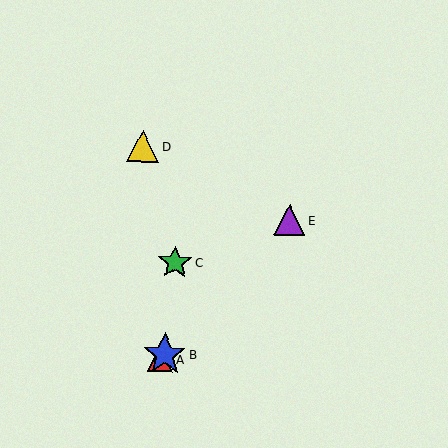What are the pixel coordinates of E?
Object E is at (289, 220).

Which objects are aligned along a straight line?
Objects A, B, E are aligned along a straight line.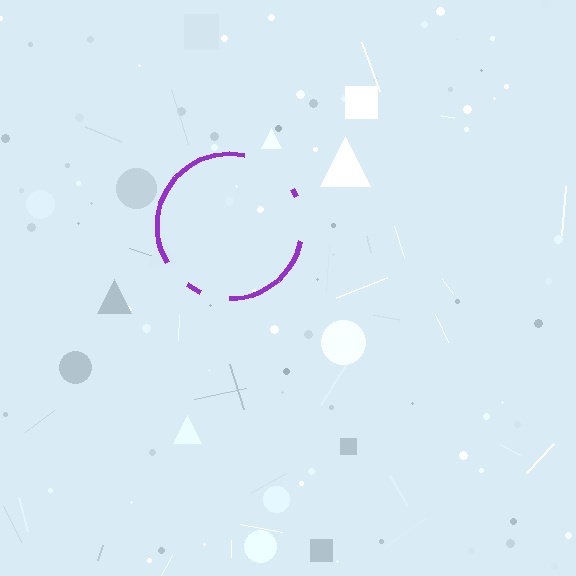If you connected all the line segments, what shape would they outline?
They would outline a circle.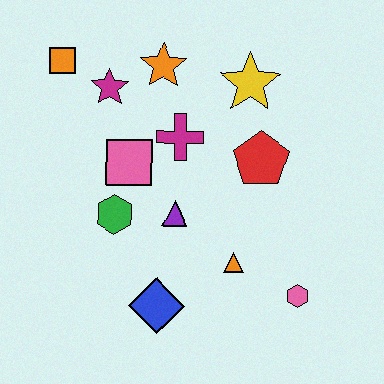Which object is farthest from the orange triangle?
The orange square is farthest from the orange triangle.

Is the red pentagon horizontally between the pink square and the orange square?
No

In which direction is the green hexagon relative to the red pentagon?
The green hexagon is to the left of the red pentagon.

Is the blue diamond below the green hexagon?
Yes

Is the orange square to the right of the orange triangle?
No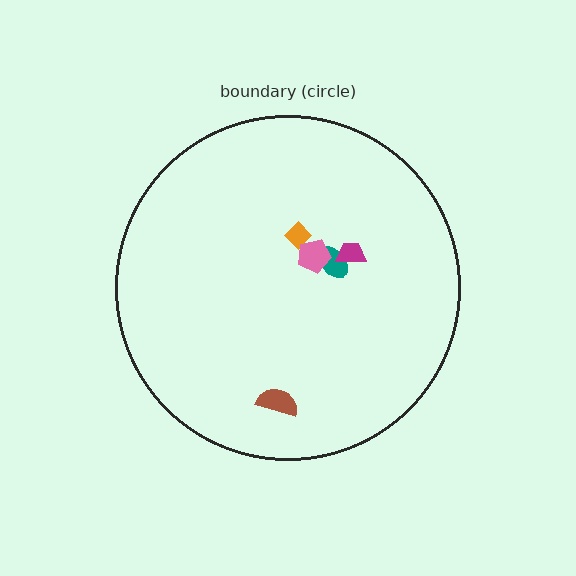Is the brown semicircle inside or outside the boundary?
Inside.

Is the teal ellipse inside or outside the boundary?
Inside.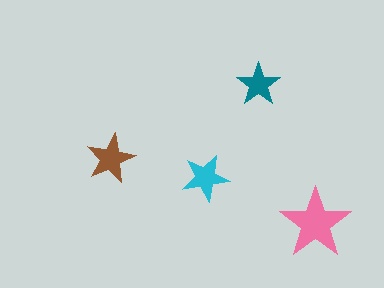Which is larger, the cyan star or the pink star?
The pink one.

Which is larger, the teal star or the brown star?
The brown one.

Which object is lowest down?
The pink star is bottommost.